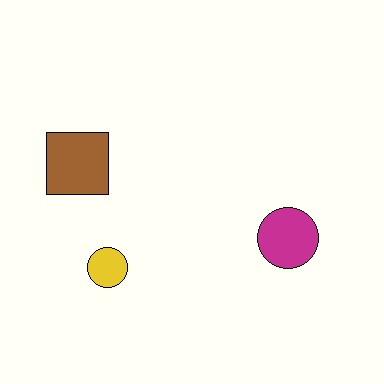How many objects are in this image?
There are 3 objects.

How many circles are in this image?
There are 2 circles.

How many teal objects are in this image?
There are no teal objects.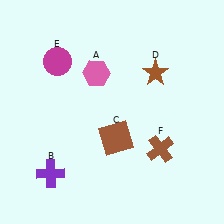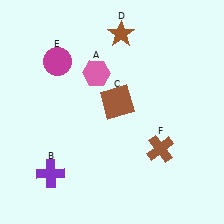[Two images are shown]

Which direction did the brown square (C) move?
The brown square (C) moved up.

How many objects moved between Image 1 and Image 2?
2 objects moved between the two images.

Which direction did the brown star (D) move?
The brown star (D) moved up.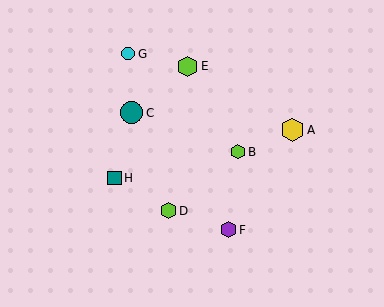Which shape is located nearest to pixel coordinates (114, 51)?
The cyan circle (labeled G) at (128, 54) is nearest to that location.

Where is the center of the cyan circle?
The center of the cyan circle is at (128, 54).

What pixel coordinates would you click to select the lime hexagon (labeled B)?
Click at (238, 152) to select the lime hexagon B.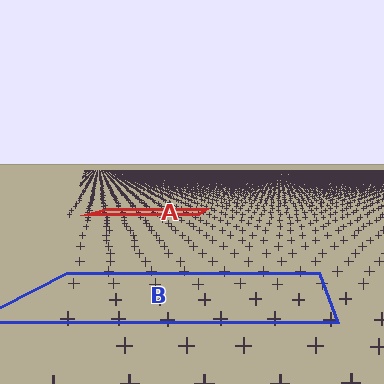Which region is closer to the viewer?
Region B is closer. The texture elements there are larger and more spread out.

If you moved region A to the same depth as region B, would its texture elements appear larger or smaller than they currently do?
They would appear larger. At a closer depth, the same texture elements are projected at a bigger on-screen size.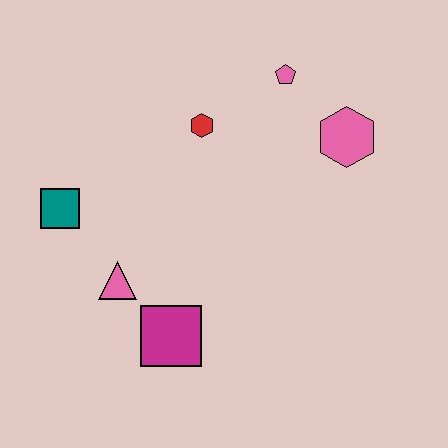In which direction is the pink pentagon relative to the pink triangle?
The pink pentagon is above the pink triangle.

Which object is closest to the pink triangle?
The magenta square is closest to the pink triangle.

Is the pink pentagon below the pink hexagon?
No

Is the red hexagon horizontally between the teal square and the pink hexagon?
Yes